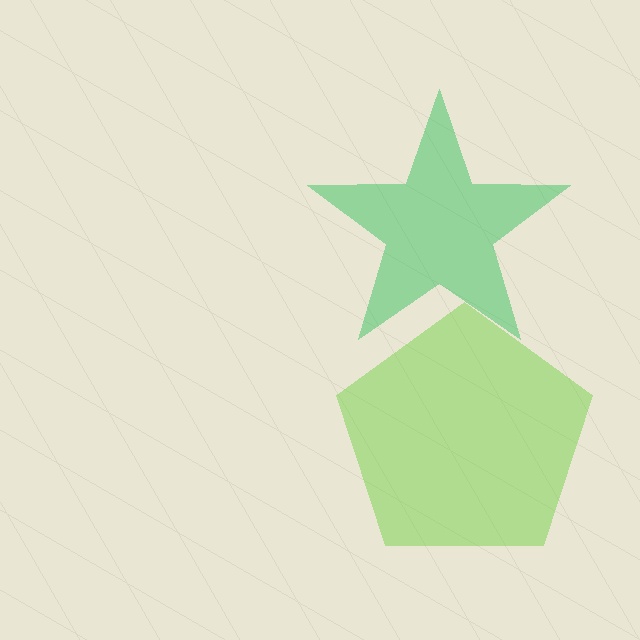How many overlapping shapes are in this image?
There are 2 overlapping shapes in the image.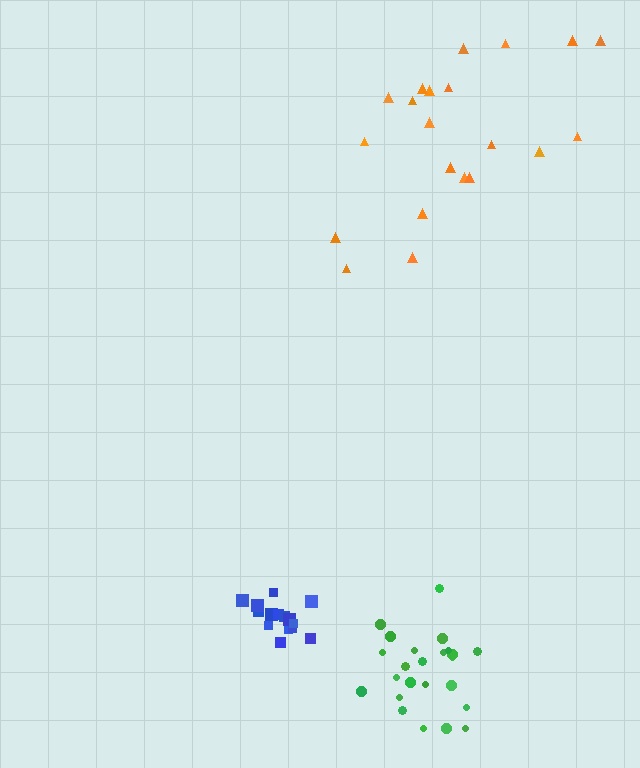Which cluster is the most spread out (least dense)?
Orange.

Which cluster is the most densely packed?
Blue.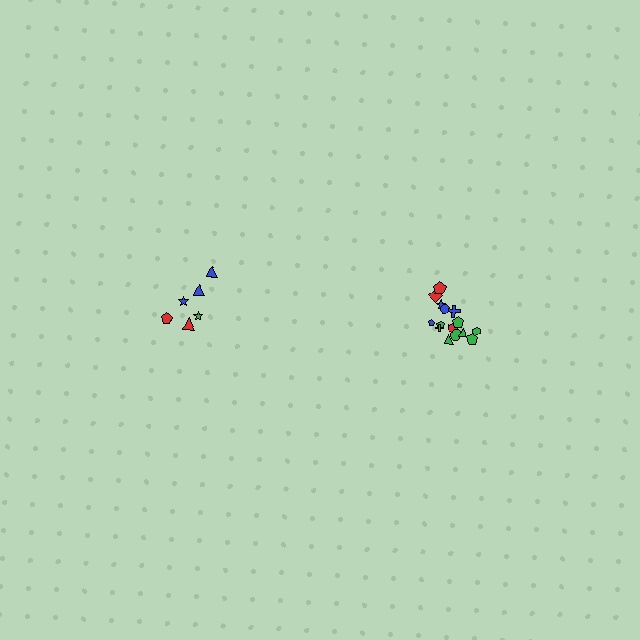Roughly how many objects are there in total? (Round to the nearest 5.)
Roughly 20 objects in total.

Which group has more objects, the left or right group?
The right group.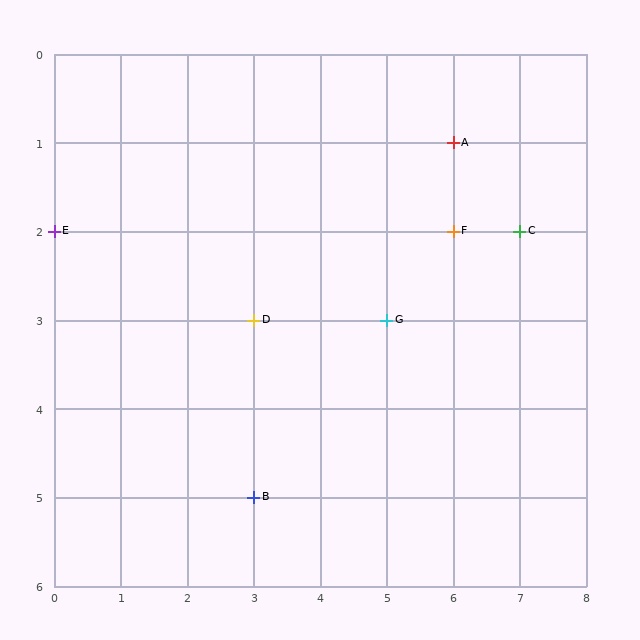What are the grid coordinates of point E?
Point E is at grid coordinates (0, 2).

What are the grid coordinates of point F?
Point F is at grid coordinates (6, 2).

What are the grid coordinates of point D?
Point D is at grid coordinates (3, 3).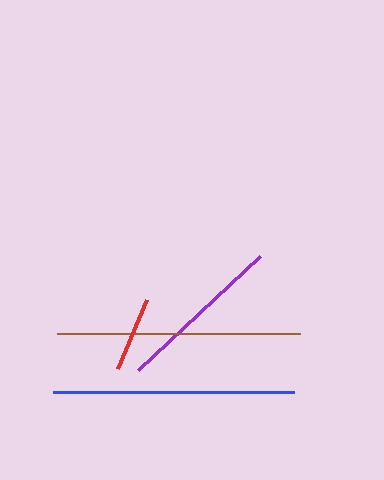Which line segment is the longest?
The brown line is the longest at approximately 242 pixels.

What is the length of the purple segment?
The purple segment is approximately 167 pixels long.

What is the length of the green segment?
The green segment is approximately 189 pixels long.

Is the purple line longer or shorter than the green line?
The green line is longer than the purple line.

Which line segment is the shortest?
The red line is the shortest at approximately 74 pixels.